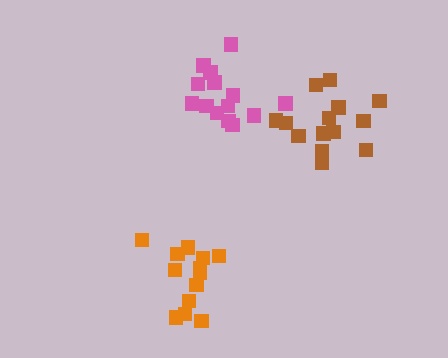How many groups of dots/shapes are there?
There are 3 groups.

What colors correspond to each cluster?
The clusters are colored: pink, orange, brown.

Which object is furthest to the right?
The brown cluster is rightmost.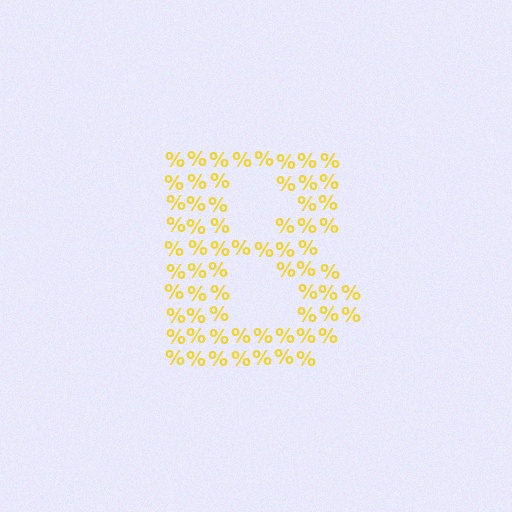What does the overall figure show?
The overall figure shows the letter B.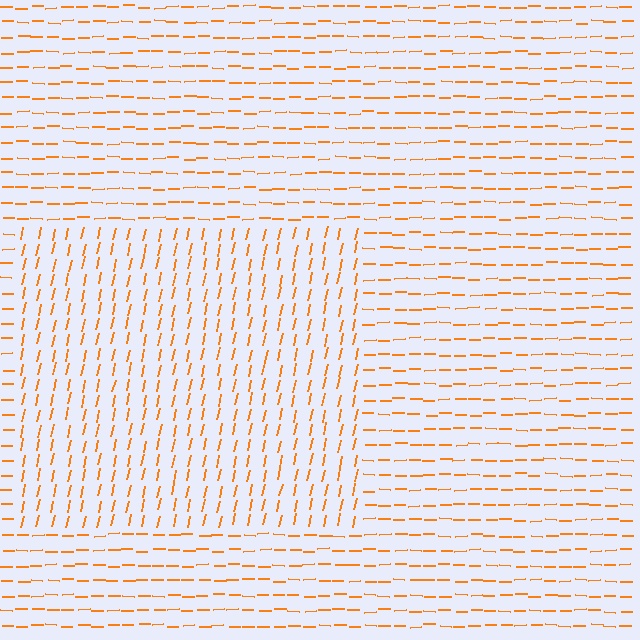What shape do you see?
I see a rectangle.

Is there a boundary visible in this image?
Yes, there is a texture boundary formed by a change in line orientation.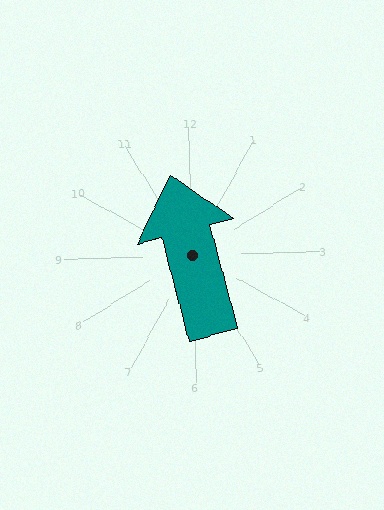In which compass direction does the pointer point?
North.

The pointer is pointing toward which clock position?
Roughly 12 o'clock.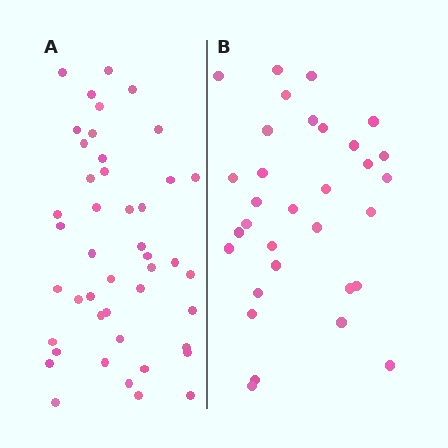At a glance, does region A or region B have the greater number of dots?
Region A (the left region) has more dots.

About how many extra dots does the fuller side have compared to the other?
Region A has approximately 15 more dots than region B.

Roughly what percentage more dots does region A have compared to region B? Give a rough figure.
About 40% more.